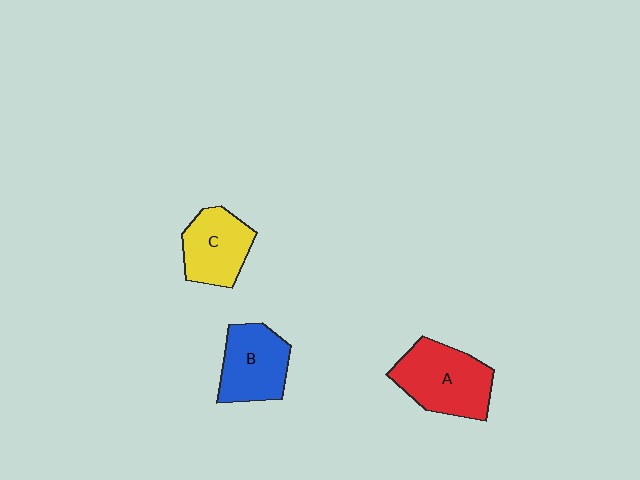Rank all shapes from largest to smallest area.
From largest to smallest: A (red), B (blue), C (yellow).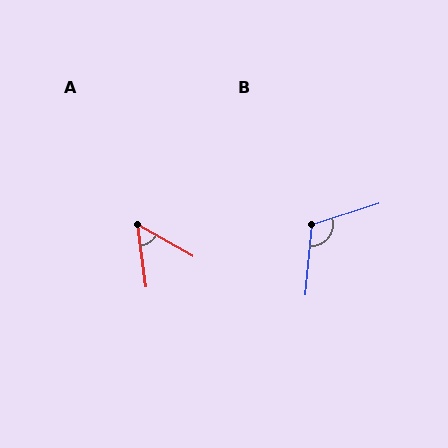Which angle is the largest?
B, at approximately 113 degrees.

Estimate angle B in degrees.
Approximately 113 degrees.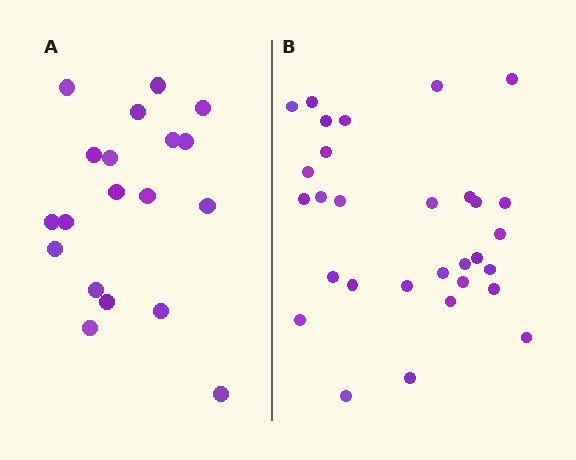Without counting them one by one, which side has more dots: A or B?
Region B (the right region) has more dots.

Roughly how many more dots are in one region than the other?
Region B has roughly 12 or so more dots than region A.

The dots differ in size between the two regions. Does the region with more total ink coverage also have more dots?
No. Region A has more total ink coverage because its dots are larger, but region B actually contains more individual dots. Total area can be misleading — the number of items is what matters here.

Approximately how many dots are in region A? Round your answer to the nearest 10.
About 20 dots. (The exact count is 19, which rounds to 20.)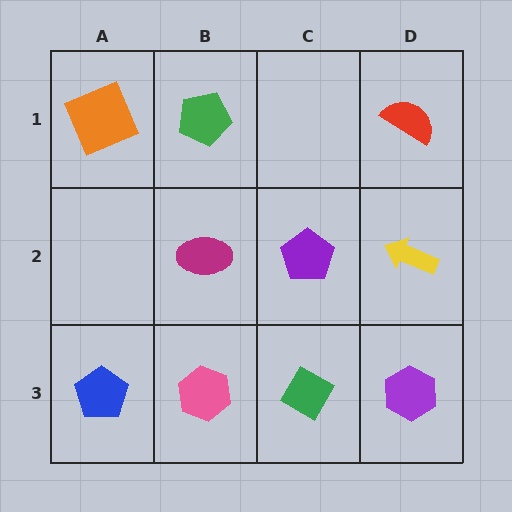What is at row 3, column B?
A pink hexagon.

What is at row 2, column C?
A purple pentagon.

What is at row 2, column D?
A yellow arrow.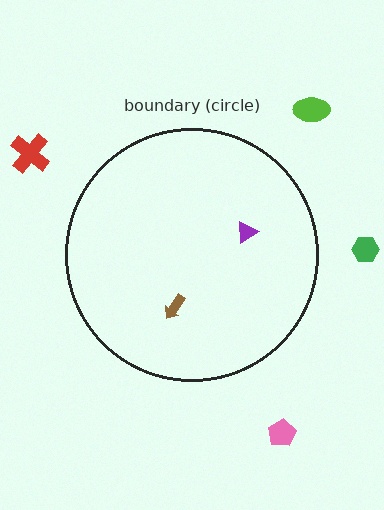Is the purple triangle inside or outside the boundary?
Inside.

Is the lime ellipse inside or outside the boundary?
Outside.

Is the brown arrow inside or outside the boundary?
Inside.